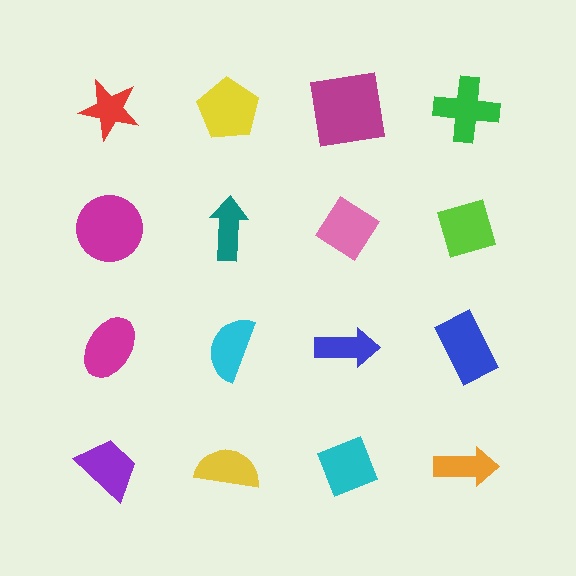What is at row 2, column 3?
A pink diamond.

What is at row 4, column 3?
A cyan diamond.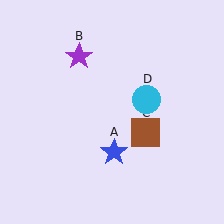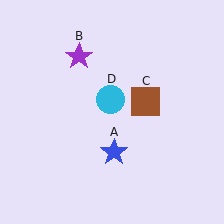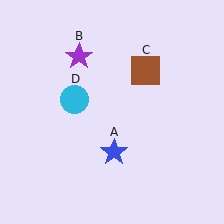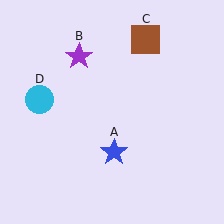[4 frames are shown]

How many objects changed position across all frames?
2 objects changed position: brown square (object C), cyan circle (object D).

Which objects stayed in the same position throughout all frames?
Blue star (object A) and purple star (object B) remained stationary.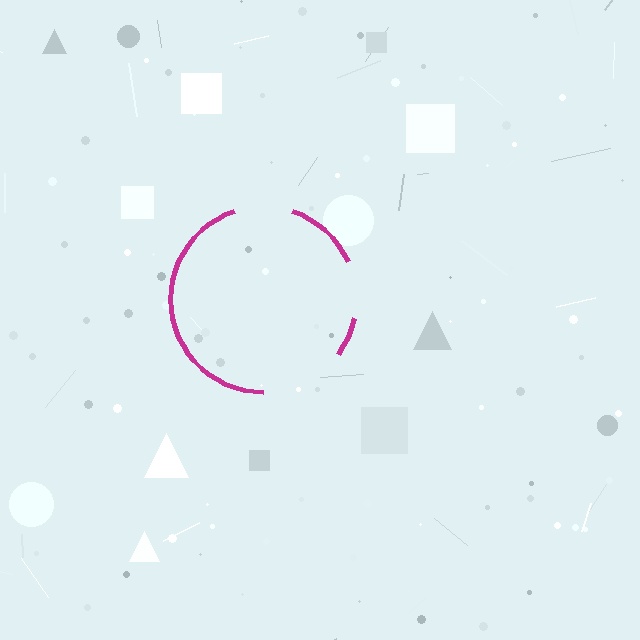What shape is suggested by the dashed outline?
The dashed outline suggests a circle.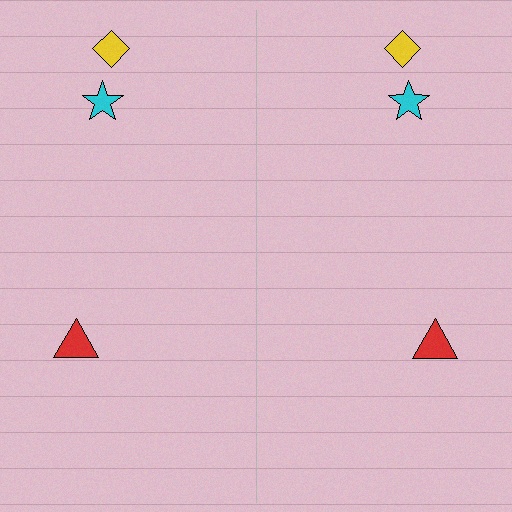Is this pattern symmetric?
Yes, this pattern has bilateral (reflection) symmetry.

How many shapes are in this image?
There are 6 shapes in this image.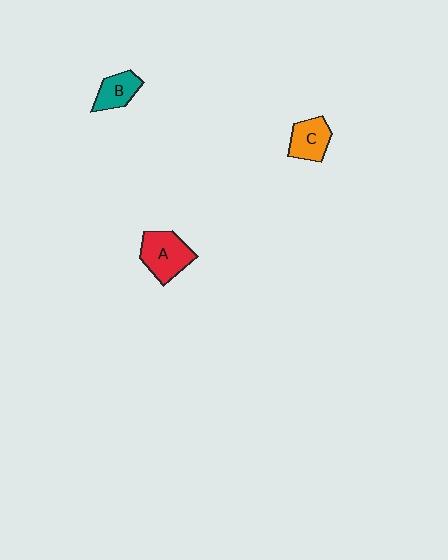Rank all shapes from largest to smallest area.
From largest to smallest: A (red), C (orange), B (teal).